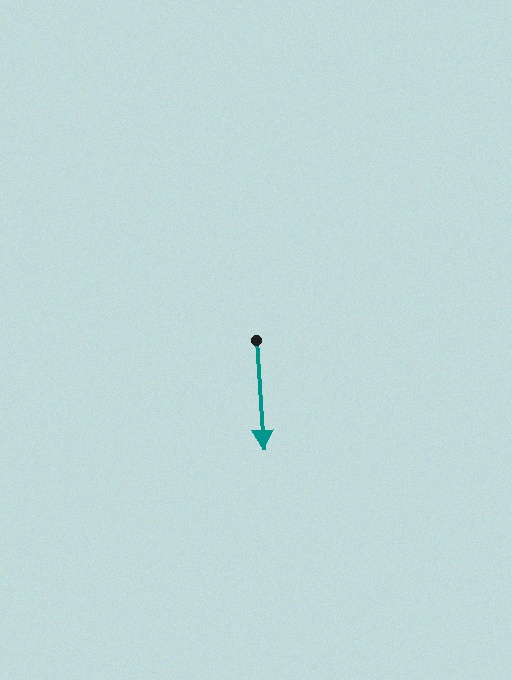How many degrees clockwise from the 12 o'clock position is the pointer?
Approximately 176 degrees.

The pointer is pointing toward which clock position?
Roughly 6 o'clock.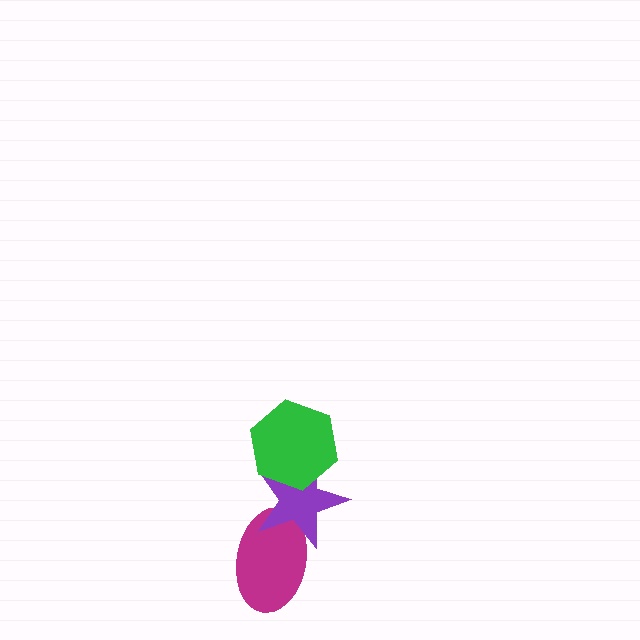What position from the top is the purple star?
The purple star is 2nd from the top.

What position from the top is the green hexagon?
The green hexagon is 1st from the top.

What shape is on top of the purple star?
The green hexagon is on top of the purple star.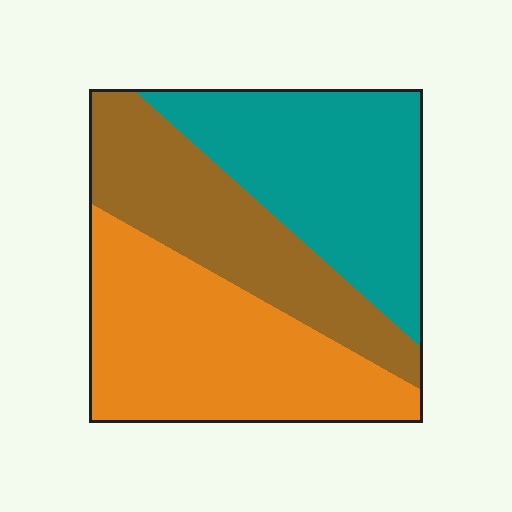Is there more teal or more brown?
Teal.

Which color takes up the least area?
Brown, at roughly 30%.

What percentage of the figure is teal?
Teal takes up between a quarter and a half of the figure.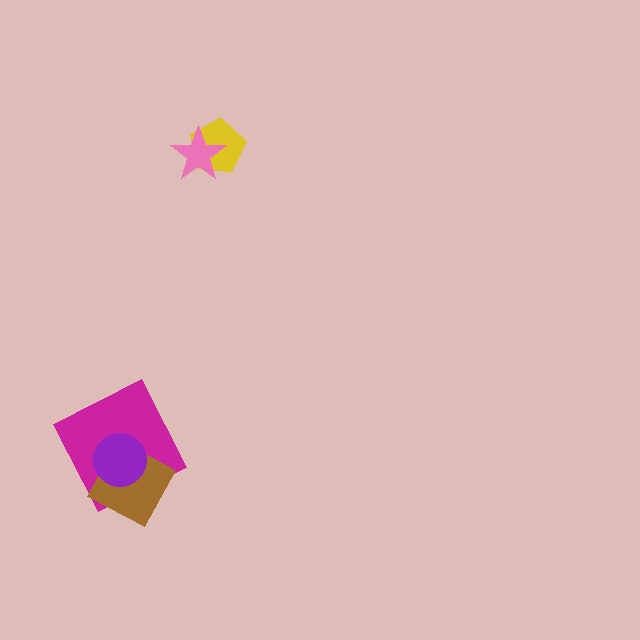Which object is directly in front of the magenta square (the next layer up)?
The brown diamond is directly in front of the magenta square.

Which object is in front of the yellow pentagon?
The pink star is in front of the yellow pentagon.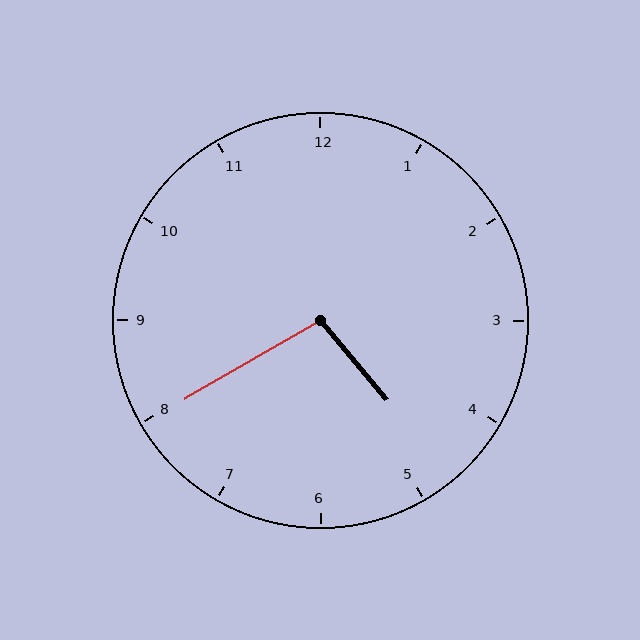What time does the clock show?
4:40.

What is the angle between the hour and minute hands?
Approximately 100 degrees.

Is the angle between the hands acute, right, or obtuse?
It is obtuse.